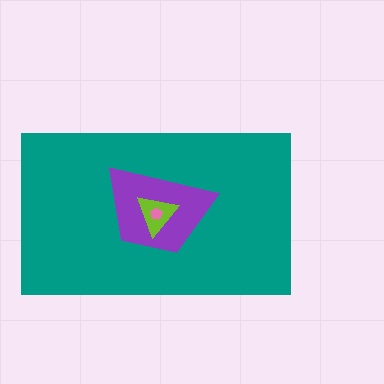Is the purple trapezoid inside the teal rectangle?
Yes.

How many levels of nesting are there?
4.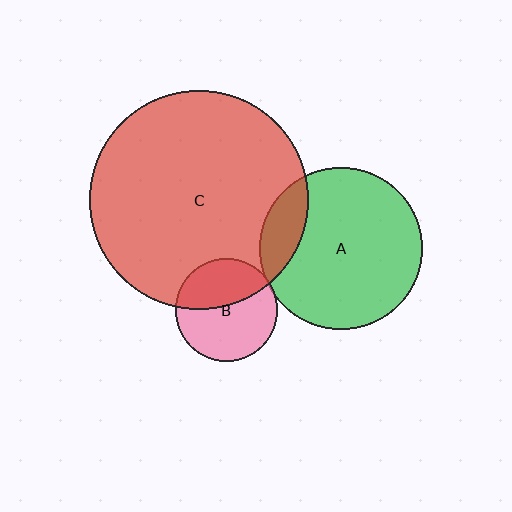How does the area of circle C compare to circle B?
Approximately 4.6 times.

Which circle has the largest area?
Circle C (red).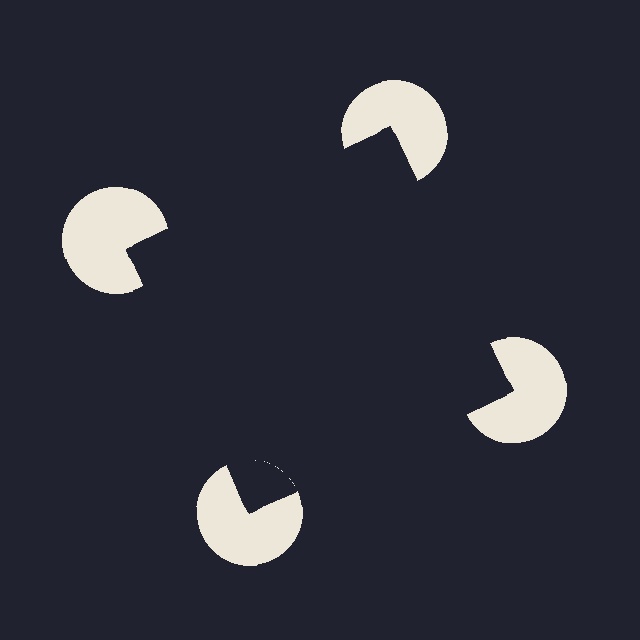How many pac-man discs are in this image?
There are 4 — one at each vertex of the illusory square.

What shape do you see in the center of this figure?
An illusory square — its edges are inferred from the aligned wedge cuts in the pac-man discs, not physically drawn.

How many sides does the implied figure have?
4 sides.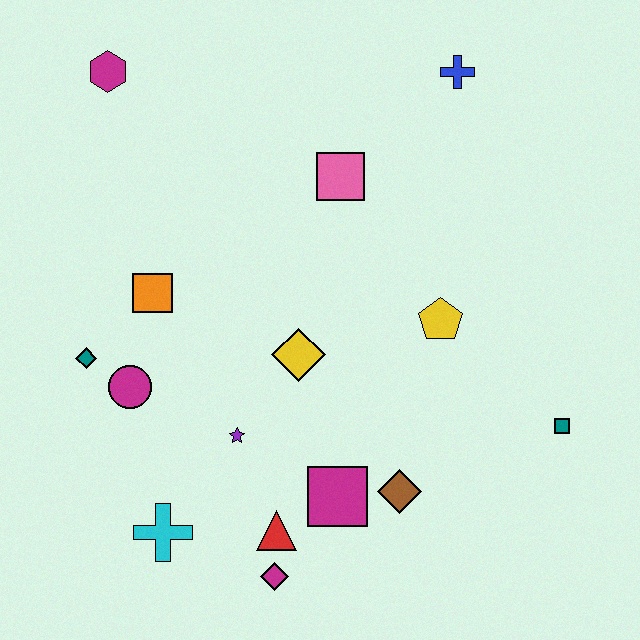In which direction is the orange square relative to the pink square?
The orange square is to the left of the pink square.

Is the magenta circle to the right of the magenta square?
No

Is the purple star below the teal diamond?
Yes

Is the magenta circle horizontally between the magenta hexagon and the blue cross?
Yes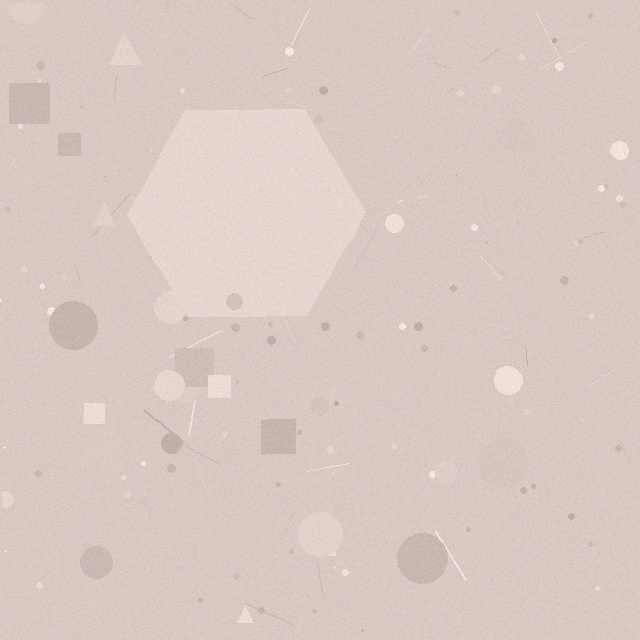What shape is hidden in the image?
A hexagon is hidden in the image.